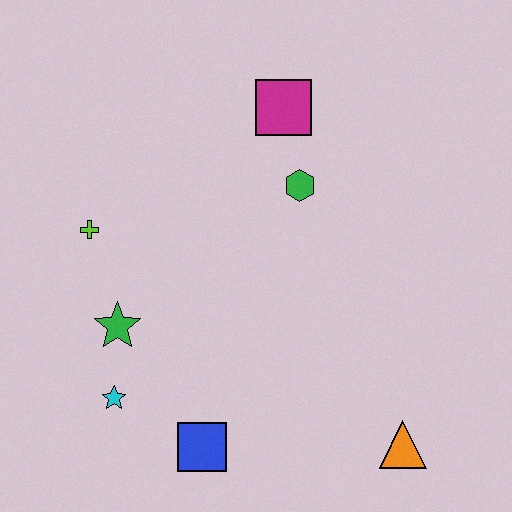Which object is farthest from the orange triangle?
The lime cross is farthest from the orange triangle.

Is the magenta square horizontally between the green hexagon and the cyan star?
Yes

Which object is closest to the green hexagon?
The magenta square is closest to the green hexagon.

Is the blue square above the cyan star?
No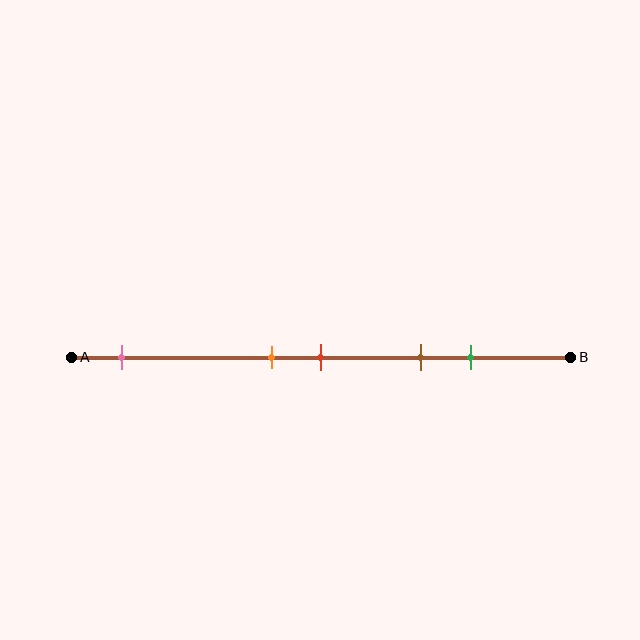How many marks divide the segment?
There are 5 marks dividing the segment.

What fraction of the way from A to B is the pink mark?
The pink mark is approximately 10% (0.1) of the way from A to B.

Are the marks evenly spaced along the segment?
No, the marks are not evenly spaced.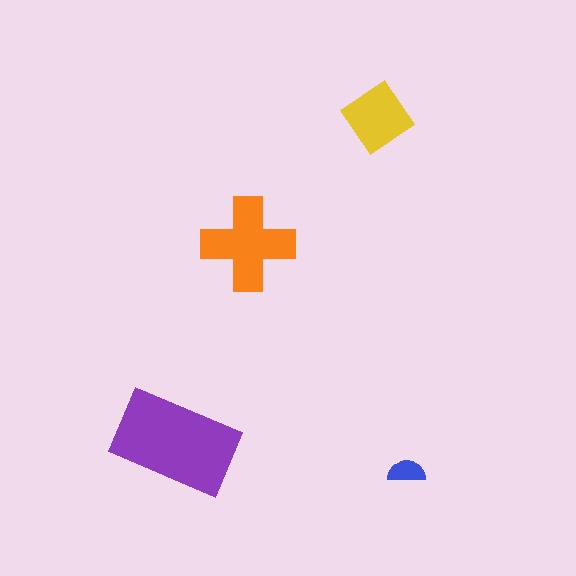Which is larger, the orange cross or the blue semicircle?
The orange cross.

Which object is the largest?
The purple rectangle.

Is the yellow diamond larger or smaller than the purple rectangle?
Smaller.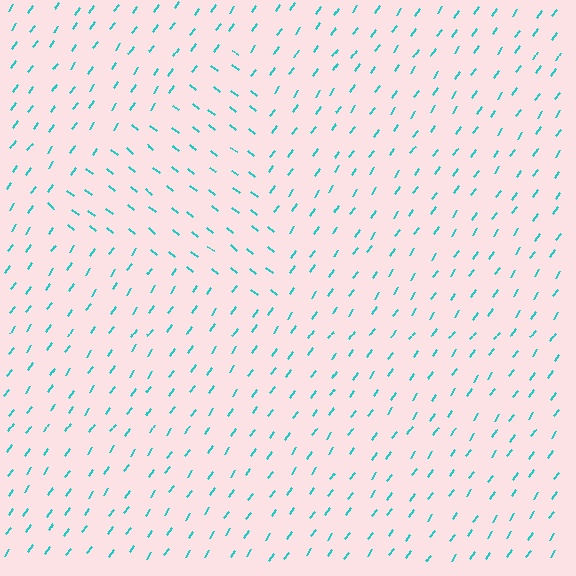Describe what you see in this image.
The image is filled with small cyan line segments. A triangle region in the image has lines oriented differently from the surrounding lines, creating a visible texture boundary.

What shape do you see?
I see a triangle.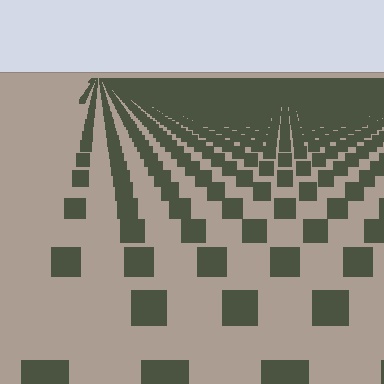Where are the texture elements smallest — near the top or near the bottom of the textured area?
Near the top.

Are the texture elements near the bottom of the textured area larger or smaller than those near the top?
Larger. Near the bottom, elements are closer to the viewer and appear at a bigger on-screen size.